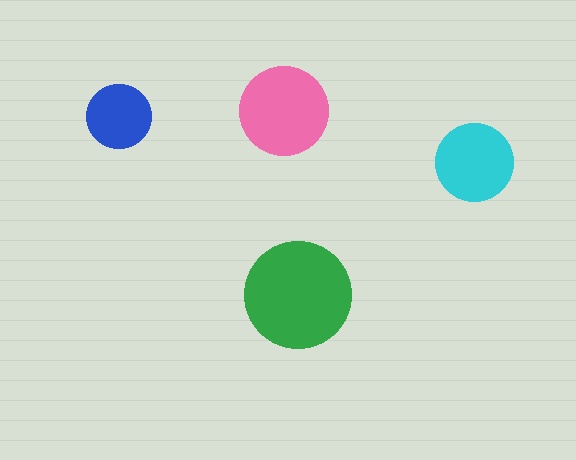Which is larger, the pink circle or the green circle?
The green one.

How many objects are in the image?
There are 4 objects in the image.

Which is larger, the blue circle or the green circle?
The green one.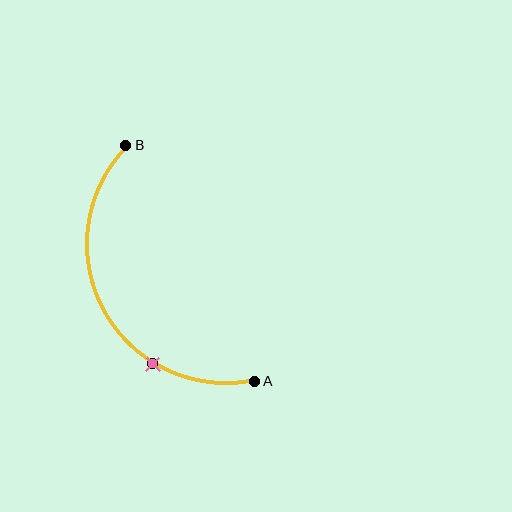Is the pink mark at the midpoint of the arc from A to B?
No. The pink mark lies on the arc but is closer to endpoint A. The arc midpoint would be at the point on the curve equidistant along the arc from both A and B.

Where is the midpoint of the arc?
The arc midpoint is the point on the curve farthest from the straight line joining A and B. It sits to the left of that line.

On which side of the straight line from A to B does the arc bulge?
The arc bulges to the left of the straight line connecting A and B.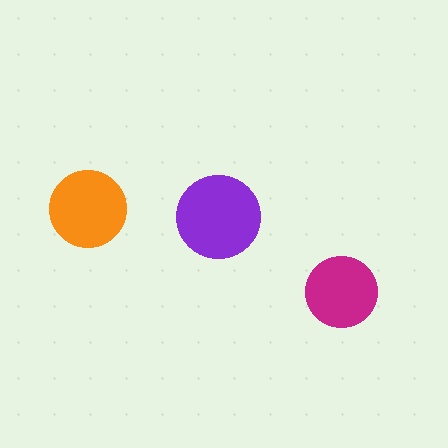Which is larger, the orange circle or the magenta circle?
The orange one.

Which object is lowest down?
The magenta circle is bottommost.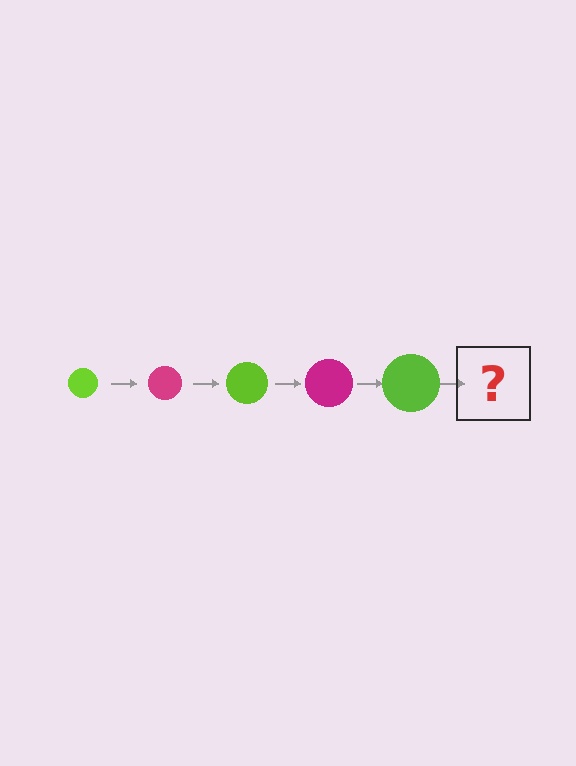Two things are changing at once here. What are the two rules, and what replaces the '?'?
The two rules are that the circle grows larger each step and the color cycles through lime and magenta. The '?' should be a magenta circle, larger than the previous one.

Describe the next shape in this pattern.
It should be a magenta circle, larger than the previous one.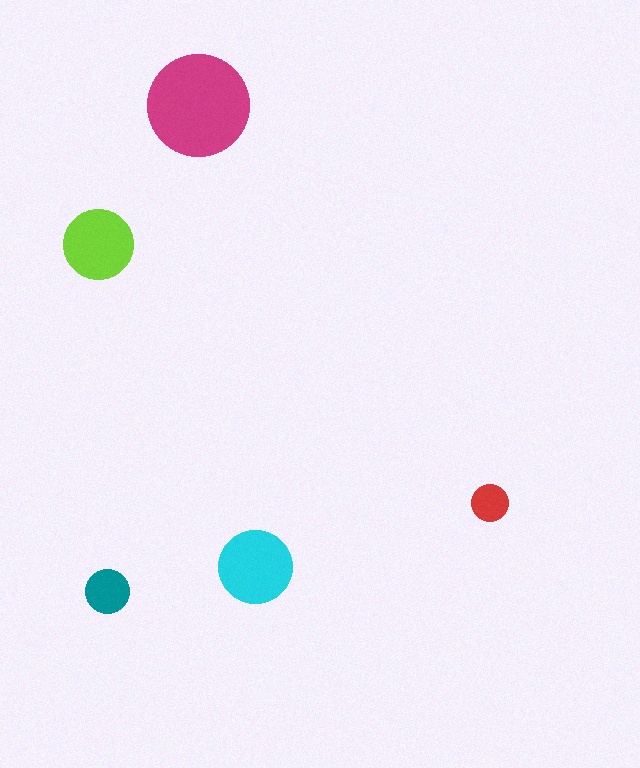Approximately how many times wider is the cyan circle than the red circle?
About 2 times wider.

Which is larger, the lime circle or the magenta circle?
The magenta one.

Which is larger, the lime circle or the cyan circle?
The cyan one.